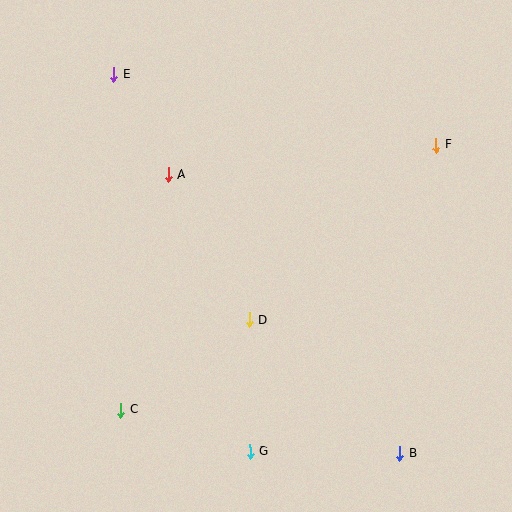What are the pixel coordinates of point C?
Point C is at (121, 410).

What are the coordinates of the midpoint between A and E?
The midpoint between A and E is at (141, 125).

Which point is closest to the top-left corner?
Point E is closest to the top-left corner.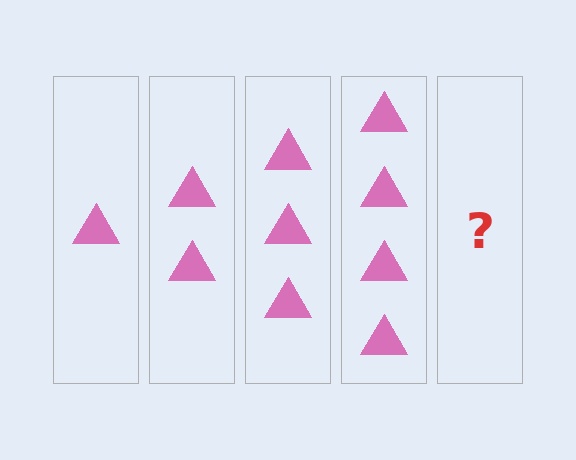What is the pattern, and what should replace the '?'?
The pattern is that each step adds one more triangle. The '?' should be 5 triangles.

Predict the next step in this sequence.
The next step is 5 triangles.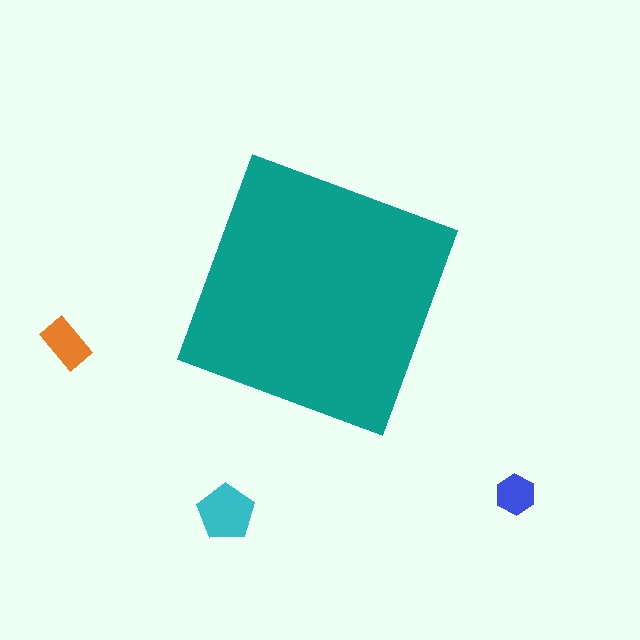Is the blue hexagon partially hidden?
No, the blue hexagon is fully visible.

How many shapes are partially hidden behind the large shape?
0 shapes are partially hidden.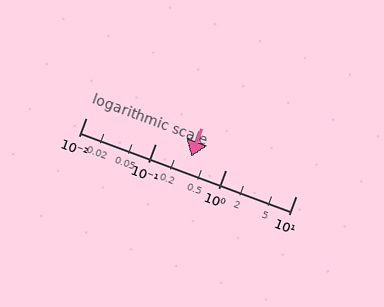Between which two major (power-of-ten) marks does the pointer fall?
The pointer is between 0.1 and 1.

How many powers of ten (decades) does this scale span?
The scale spans 3 decades, from 0.01 to 10.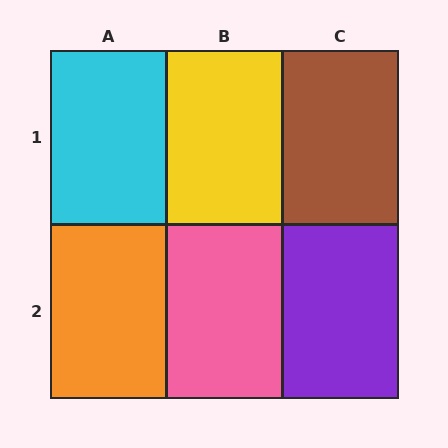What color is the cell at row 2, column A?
Orange.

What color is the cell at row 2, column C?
Purple.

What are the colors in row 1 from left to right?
Cyan, yellow, brown.